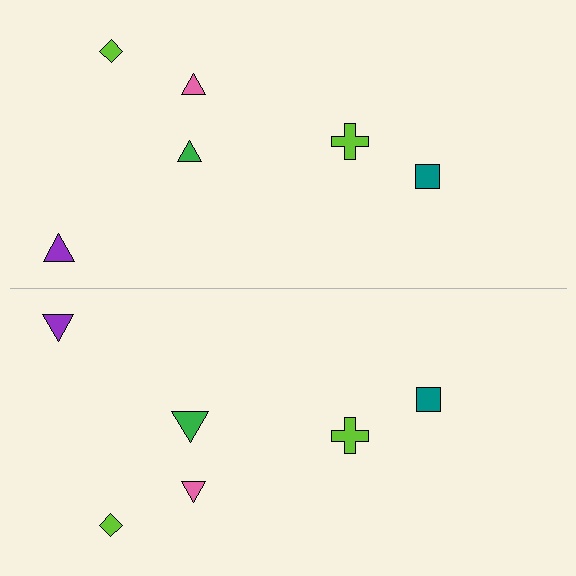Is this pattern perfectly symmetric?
No, the pattern is not perfectly symmetric. The green triangle on the bottom side has a different size than its mirror counterpart.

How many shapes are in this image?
There are 12 shapes in this image.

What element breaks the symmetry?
The green triangle on the bottom side has a different size than its mirror counterpart.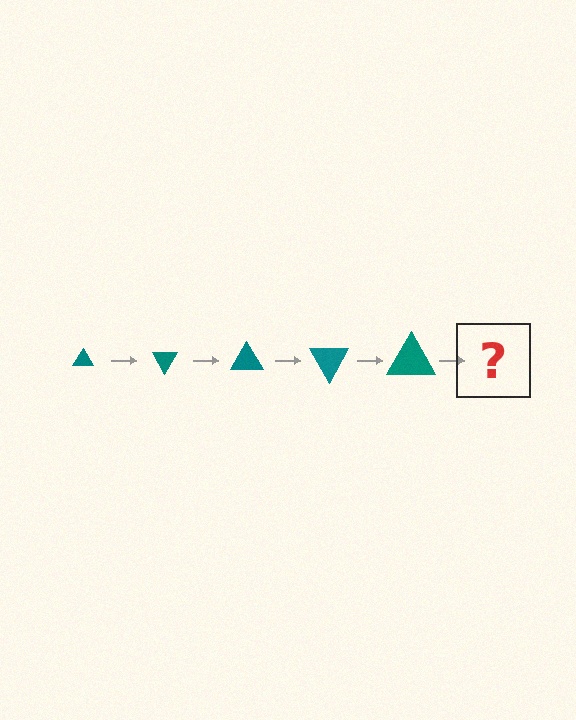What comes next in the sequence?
The next element should be a triangle, larger than the previous one and rotated 300 degrees from the start.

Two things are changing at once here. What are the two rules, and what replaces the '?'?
The two rules are that the triangle grows larger each step and it rotates 60 degrees each step. The '?' should be a triangle, larger than the previous one and rotated 300 degrees from the start.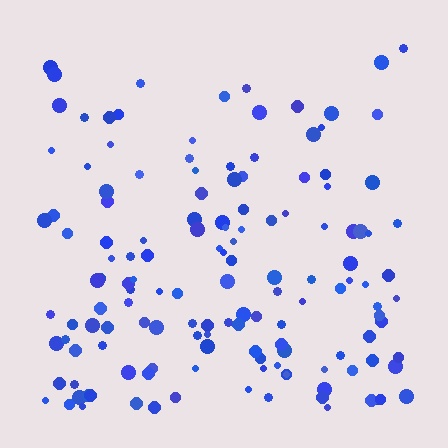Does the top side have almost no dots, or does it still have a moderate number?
Still a moderate number, just noticeably fewer than the bottom.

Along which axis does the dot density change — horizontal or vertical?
Vertical.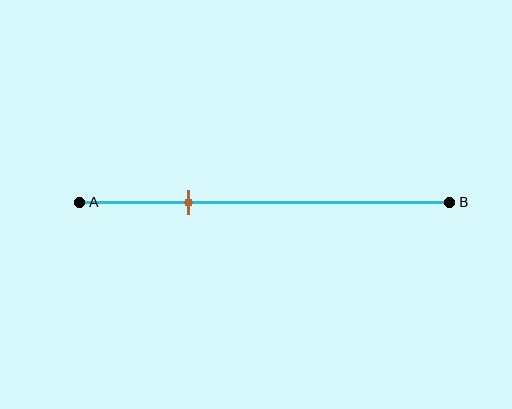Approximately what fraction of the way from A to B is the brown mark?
The brown mark is approximately 30% of the way from A to B.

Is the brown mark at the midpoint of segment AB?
No, the mark is at about 30% from A, not at the 50% midpoint.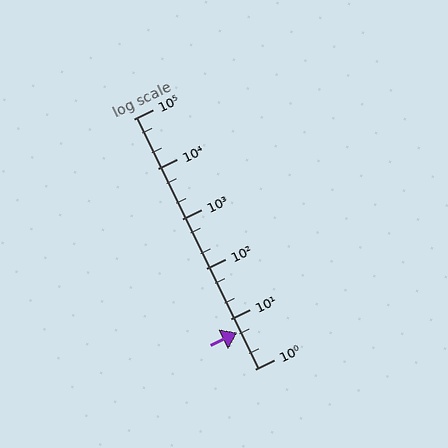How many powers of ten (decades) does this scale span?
The scale spans 5 decades, from 1 to 100000.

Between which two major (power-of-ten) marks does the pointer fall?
The pointer is between 1 and 10.